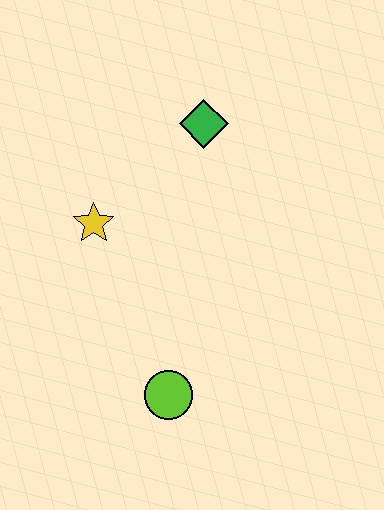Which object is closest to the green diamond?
The yellow star is closest to the green diamond.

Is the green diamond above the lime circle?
Yes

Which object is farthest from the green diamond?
The lime circle is farthest from the green diamond.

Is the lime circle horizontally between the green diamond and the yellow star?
Yes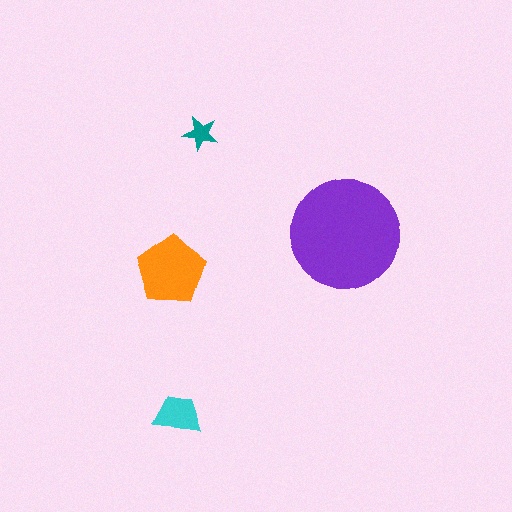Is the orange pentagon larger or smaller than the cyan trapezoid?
Larger.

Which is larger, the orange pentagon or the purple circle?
The purple circle.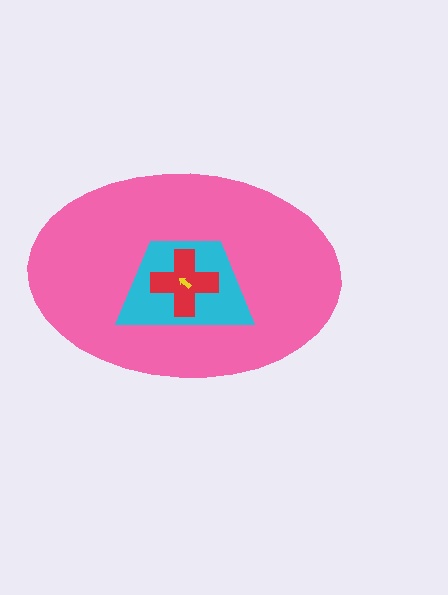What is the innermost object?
The yellow arrow.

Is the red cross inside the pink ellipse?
Yes.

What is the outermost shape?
The pink ellipse.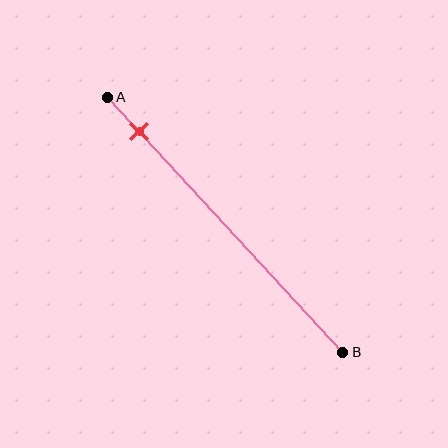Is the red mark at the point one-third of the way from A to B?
No, the mark is at about 15% from A, not at the 33% one-third point.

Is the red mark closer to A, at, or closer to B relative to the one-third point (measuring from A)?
The red mark is closer to point A than the one-third point of segment AB.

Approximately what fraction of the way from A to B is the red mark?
The red mark is approximately 15% of the way from A to B.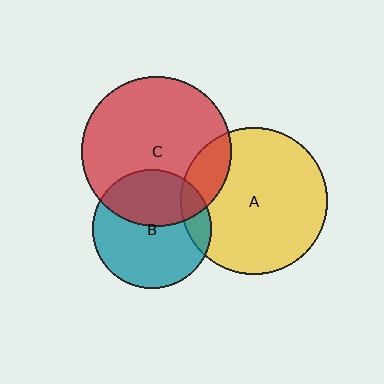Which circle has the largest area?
Circle C (red).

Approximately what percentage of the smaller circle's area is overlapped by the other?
Approximately 40%.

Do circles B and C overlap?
Yes.